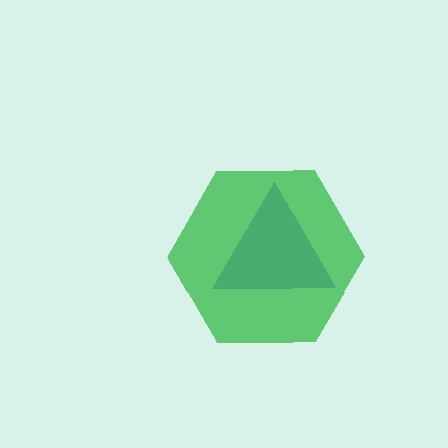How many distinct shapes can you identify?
There are 2 distinct shapes: a blue triangle, a green hexagon.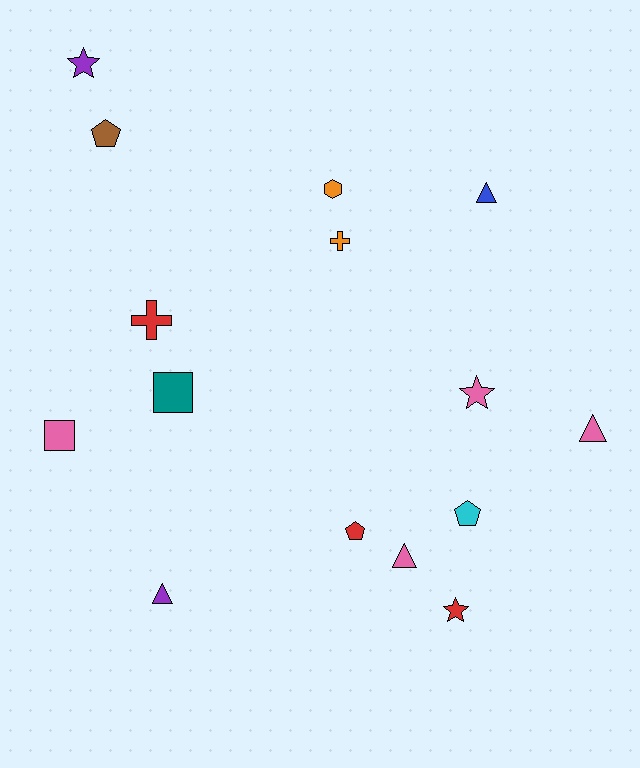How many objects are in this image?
There are 15 objects.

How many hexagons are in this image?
There is 1 hexagon.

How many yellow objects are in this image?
There are no yellow objects.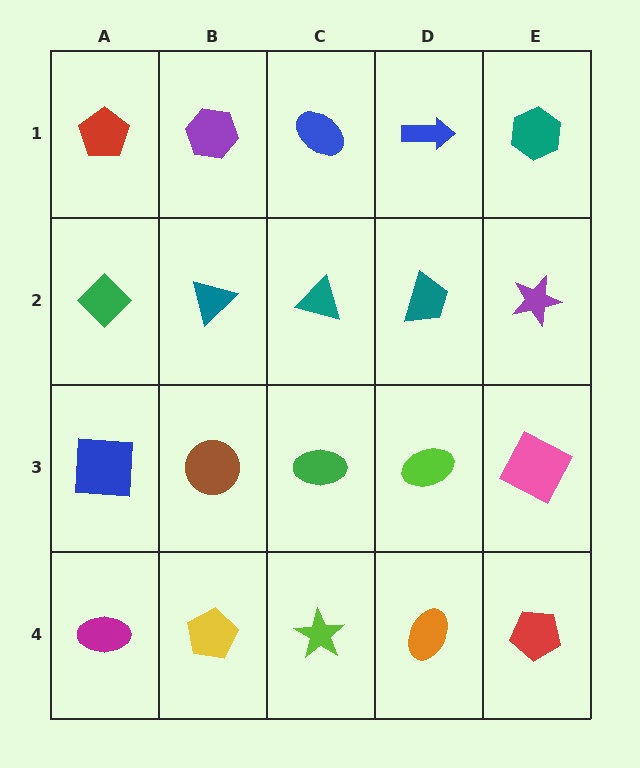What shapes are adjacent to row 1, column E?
A purple star (row 2, column E), a blue arrow (row 1, column D).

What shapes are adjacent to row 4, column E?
A pink square (row 3, column E), an orange ellipse (row 4, column D).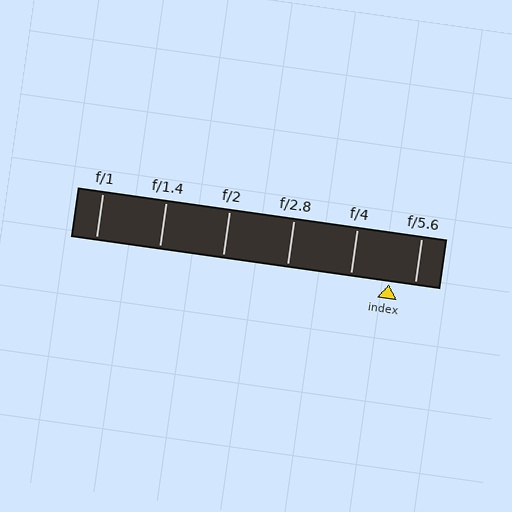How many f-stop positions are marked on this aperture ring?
There are 6 f-stop positions marked.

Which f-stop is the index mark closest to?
The index mark is closest to f/5.6.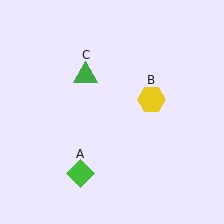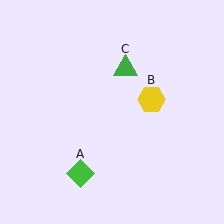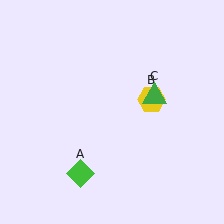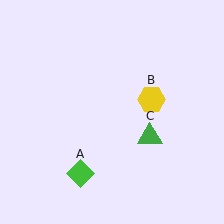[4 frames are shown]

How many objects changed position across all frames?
1 object changed position: green triangle (object C).